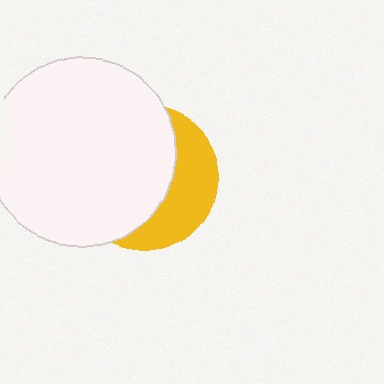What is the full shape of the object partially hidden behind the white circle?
The partially hidden object is a yellow circle.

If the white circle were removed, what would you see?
You would see the complete yellow circle.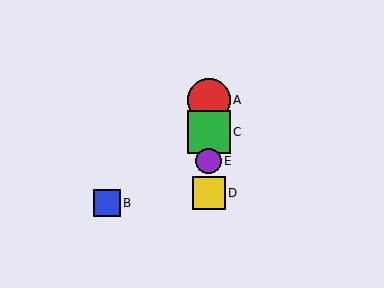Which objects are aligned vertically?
Objects A, C, D, E are aligned vertically.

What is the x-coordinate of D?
Object D is at x≈209.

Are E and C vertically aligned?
Yes, both are at x≈209.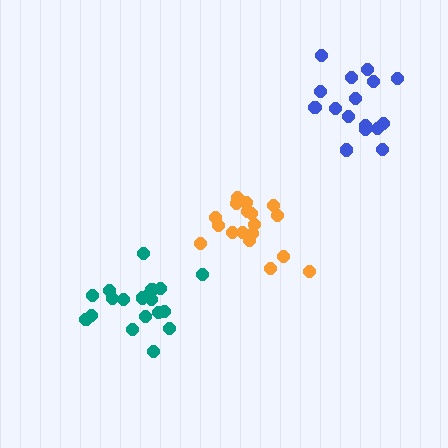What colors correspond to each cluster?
The clusters are colored: orange, teal, blue.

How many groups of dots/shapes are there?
There are 3 groups.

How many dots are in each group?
Group 1: 19 dots, Group 2: 19 dots, Group 3: 16 dots (54 total).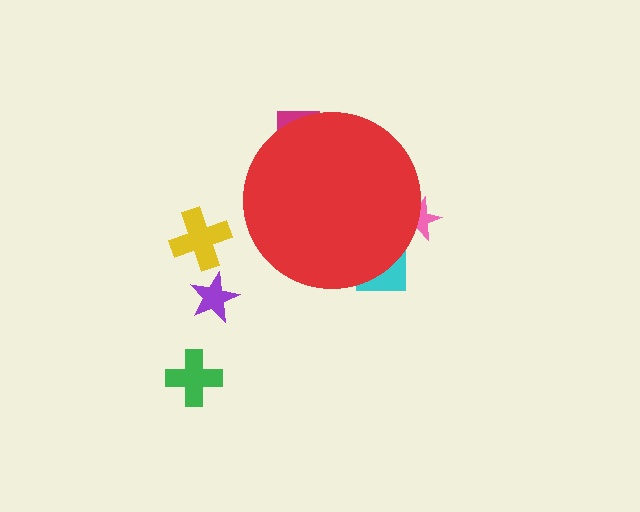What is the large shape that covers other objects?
A red circle.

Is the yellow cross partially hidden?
No, the yellow cross is fully visible.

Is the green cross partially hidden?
No, the green cross is fully visible.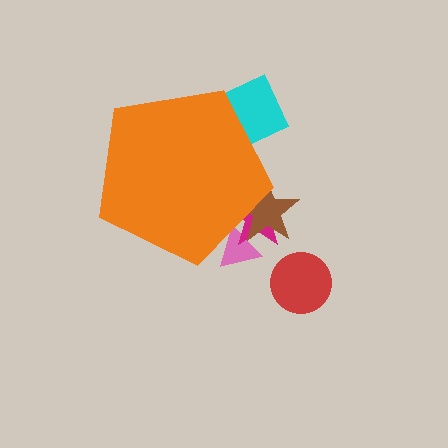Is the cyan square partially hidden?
Yes, the cyan square is partially hidden behind the orange pentagon.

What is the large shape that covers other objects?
An orange pentagon.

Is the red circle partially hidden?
No, the red circle is fully visible.